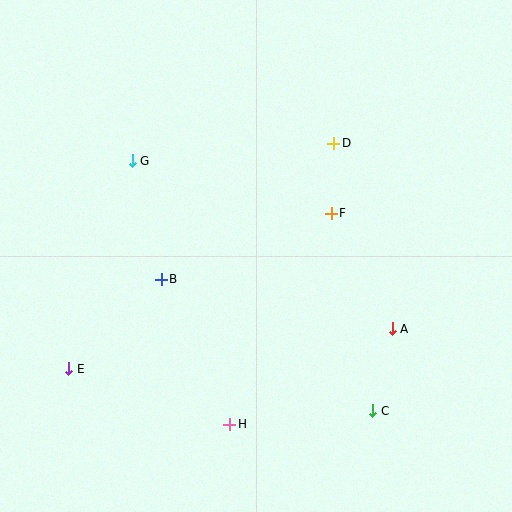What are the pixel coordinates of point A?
Point A is at (392, 329).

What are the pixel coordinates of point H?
Point H is at (230, 424).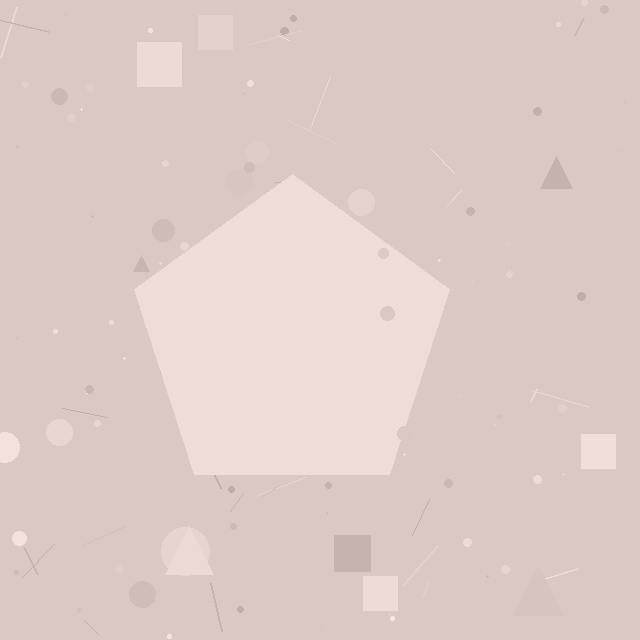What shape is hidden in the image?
A pentagon is hidden in the image.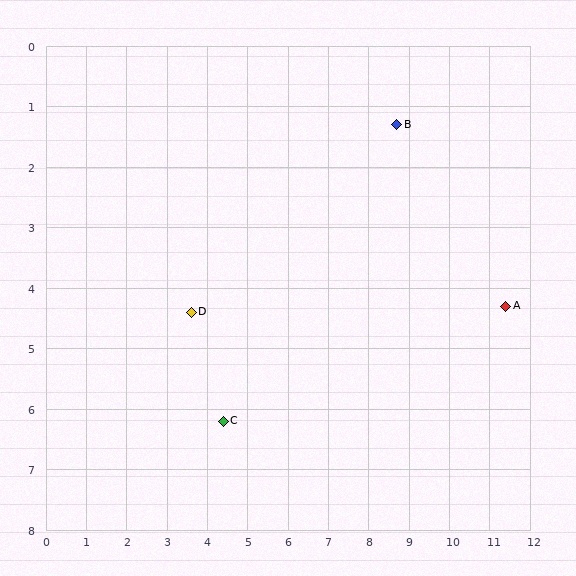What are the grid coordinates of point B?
Point B is at approximately (8.7, 1.3).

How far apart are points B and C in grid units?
Points B and C are about 6.5 grid units apart.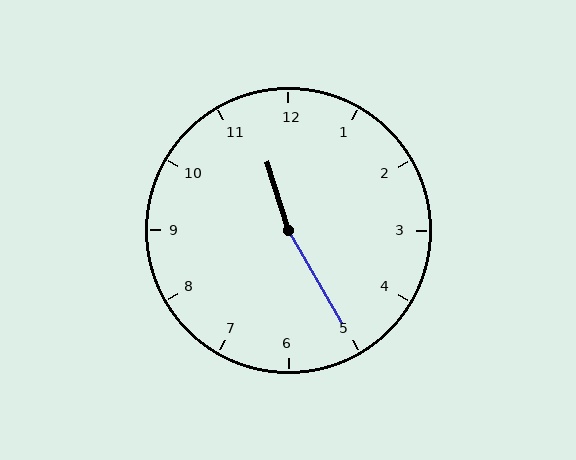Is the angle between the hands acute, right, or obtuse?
It is obtuse.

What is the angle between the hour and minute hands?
Approximately 168 degrees.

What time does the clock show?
11:25.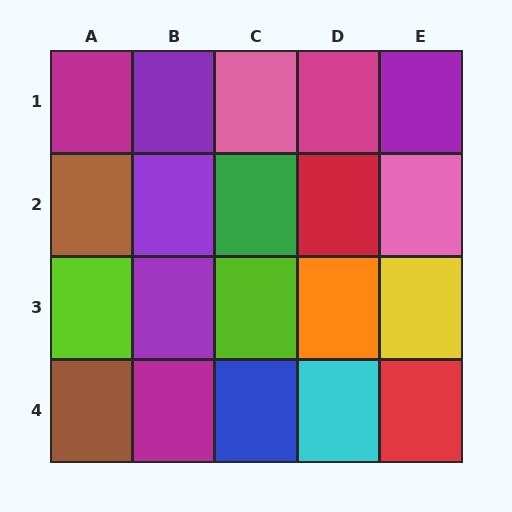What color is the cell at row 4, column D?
Cyan.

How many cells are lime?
2 cells are lime.